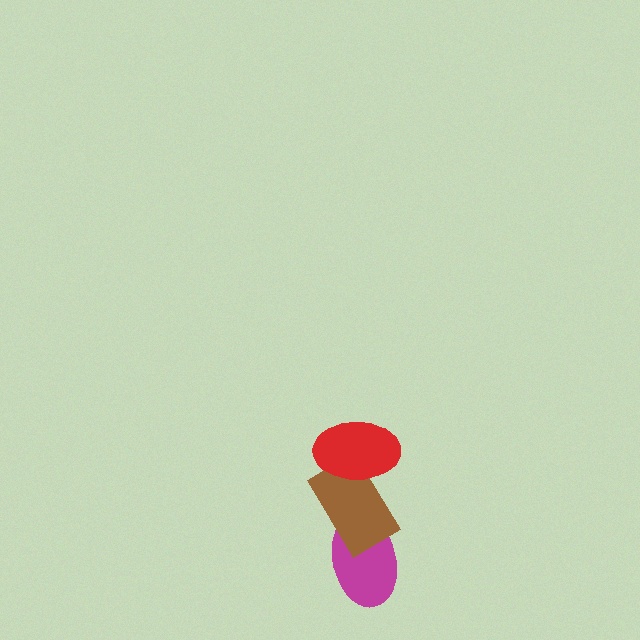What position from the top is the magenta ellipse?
The magenta ellipse is 3rd from the top.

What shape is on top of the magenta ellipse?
The brown rectangle is on top of the magenta ellipse.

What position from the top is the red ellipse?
The red ellipse is 1st from the top.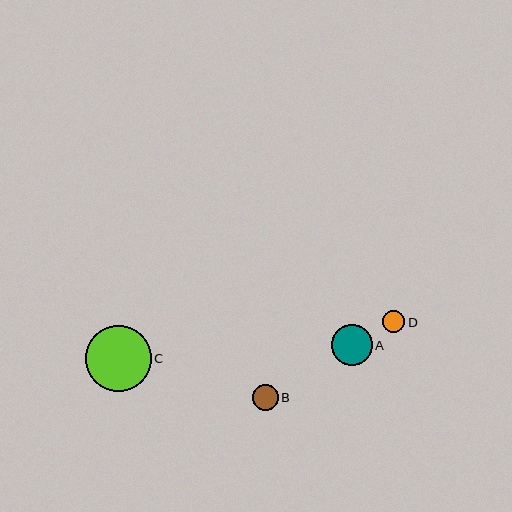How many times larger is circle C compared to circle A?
Circle C is approximately 1.6 times the size of circle A.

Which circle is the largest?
Circle C is the largest with a size of approximately 66 pixels.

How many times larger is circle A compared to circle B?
Circle A is approximately 1.6 times the size of circle B.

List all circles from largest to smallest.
From largest to smallest: C, A, B, D.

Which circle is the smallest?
Circle D is the smallest with a size of approximately 23 pixels.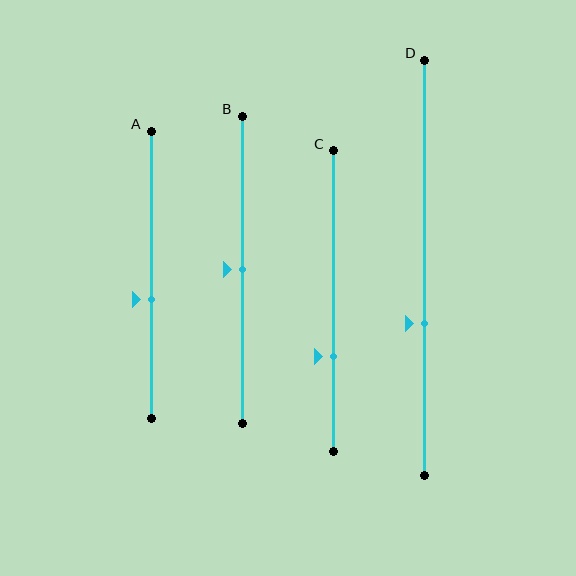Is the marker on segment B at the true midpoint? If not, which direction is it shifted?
Yes, the marker on segment B is at the true midpoint.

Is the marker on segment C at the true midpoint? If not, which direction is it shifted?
No, the marker on segment C is shifted downward by about 18% of the segment length.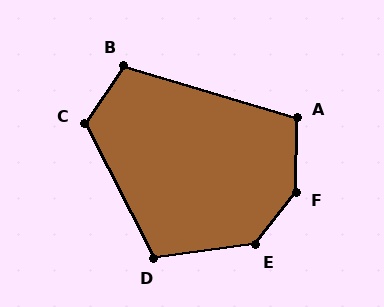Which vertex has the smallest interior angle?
A, at approximately 106 degrees.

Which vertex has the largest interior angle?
F, at approximately 143 degrees.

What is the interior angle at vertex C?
Approximately 119 degrees (obtuse).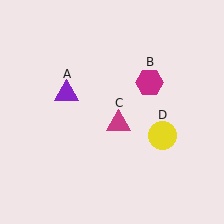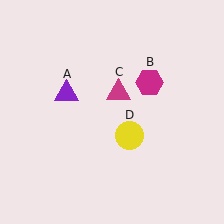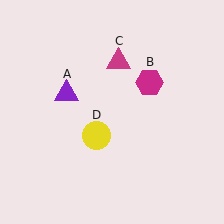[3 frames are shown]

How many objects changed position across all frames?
2 objects changed position: magenta triangle (object C), yellow circle (object D).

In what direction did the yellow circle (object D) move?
The yellow circle (object D) moved left.